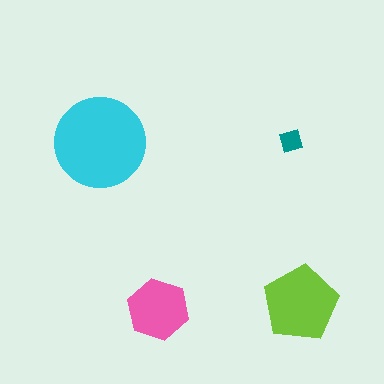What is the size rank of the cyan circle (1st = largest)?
1st.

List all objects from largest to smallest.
The cyan circle, the lime pentagon, the pink hexagon, the teal diamond.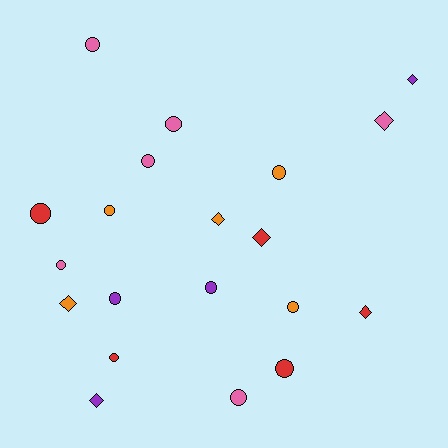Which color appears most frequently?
Pink, with 6 objects.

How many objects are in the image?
There are 20 objects.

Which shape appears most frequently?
Circle, with 13 objects.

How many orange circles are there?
There are 3 orange circles.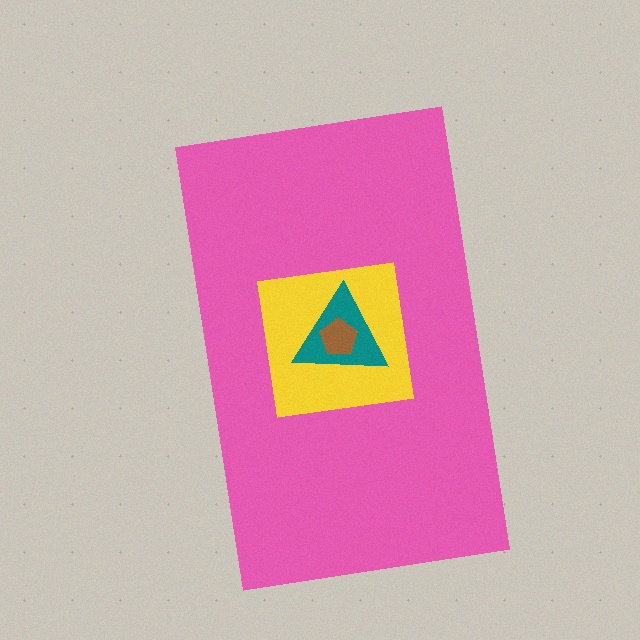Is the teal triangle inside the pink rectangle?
Yes.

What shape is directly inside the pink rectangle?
The yellow square.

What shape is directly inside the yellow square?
The teal triangle.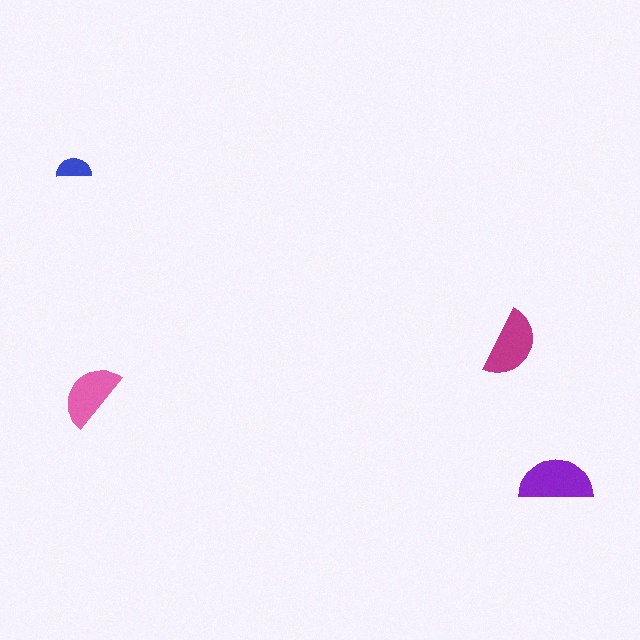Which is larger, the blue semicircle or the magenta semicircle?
The magenta one.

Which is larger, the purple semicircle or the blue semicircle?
The purple one.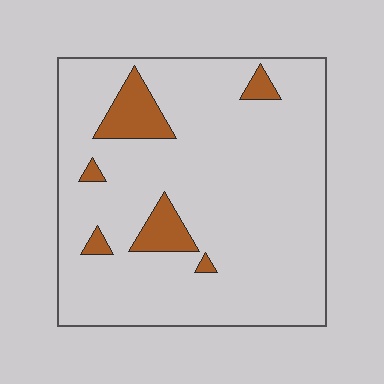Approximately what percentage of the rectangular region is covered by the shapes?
Approximately 10%.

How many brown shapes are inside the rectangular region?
6.